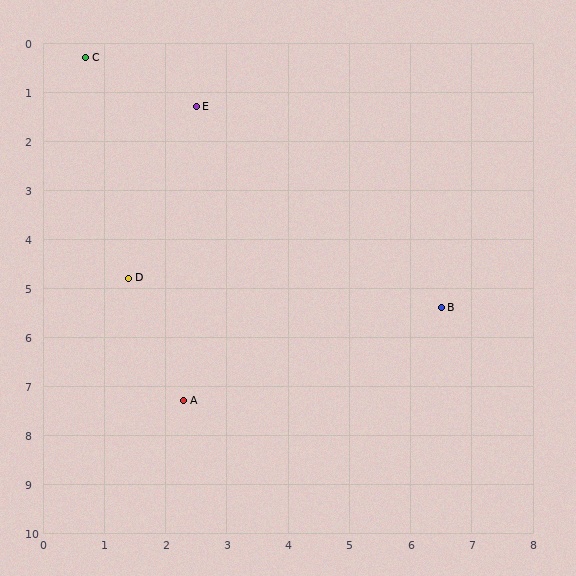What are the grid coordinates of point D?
Point D is at approximately (1.4, 4.8).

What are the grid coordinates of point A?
Point A is at approximately (2.3, 7.3).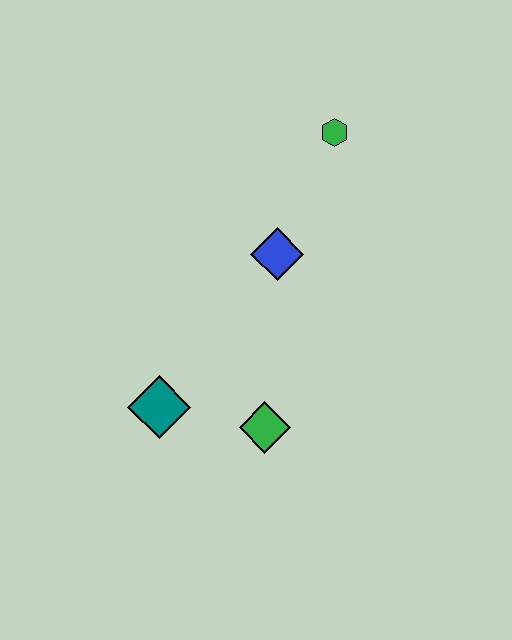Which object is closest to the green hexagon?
The blue diamond is closest to the green hexagon.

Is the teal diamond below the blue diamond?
Yes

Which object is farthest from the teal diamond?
The green hexagon is farthest from the teal diamond.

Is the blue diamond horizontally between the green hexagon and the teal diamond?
Yes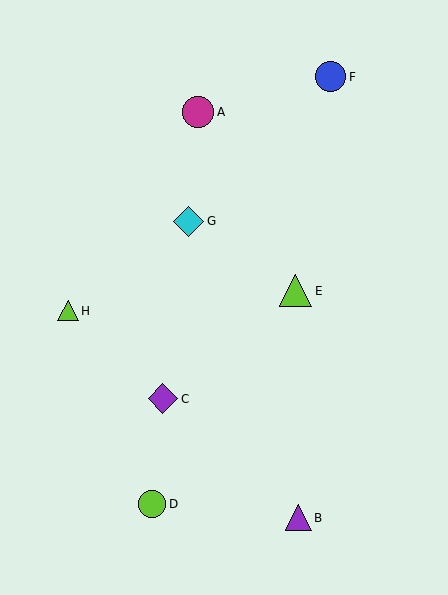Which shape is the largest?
The lime triangle (labeled E) is the largest.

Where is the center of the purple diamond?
The center of the purple diamond is at (163, 399).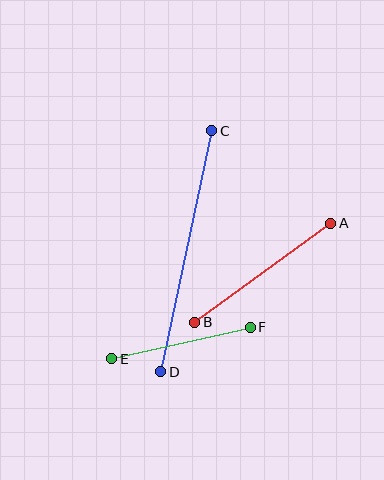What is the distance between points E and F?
The distance is approximately 142 pixels.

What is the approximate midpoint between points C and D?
The midpoint is at approximately (186, 251) pixels.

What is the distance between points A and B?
The distance is approximately 168 pixels.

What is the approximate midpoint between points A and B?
The midpoint is at approximately (263, 273) pixels.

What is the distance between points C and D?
The distance is approximately 247 pixels.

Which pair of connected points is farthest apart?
Points C and D are farthest apart.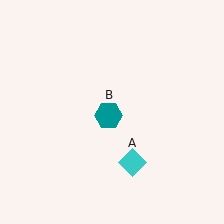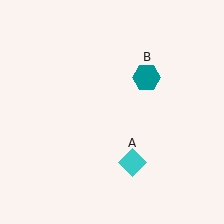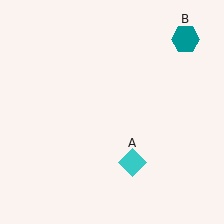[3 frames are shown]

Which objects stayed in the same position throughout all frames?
Cyan diamond (object A) remained stationary.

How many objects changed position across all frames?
1 object changed position: teal hexagon (object B).